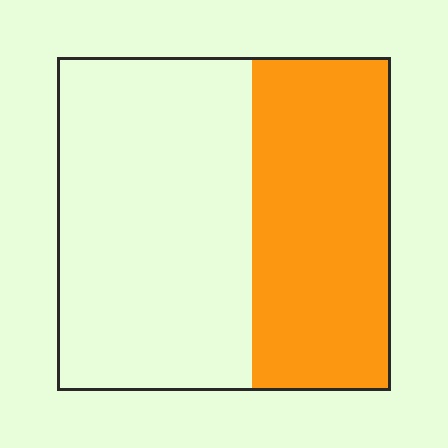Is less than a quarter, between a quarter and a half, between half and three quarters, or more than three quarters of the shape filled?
Between a quarter and a half.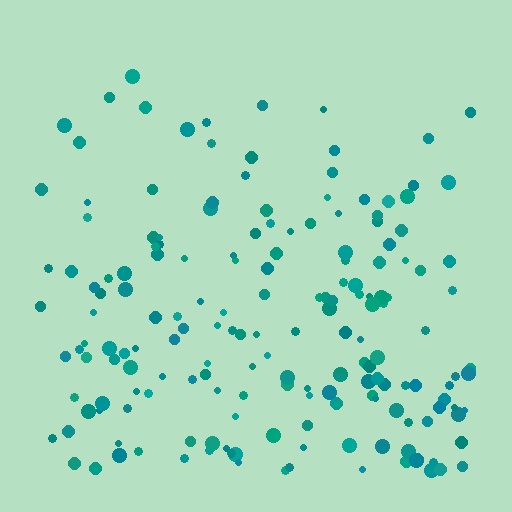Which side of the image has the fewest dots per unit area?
The top.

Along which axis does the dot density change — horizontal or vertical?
Vertical.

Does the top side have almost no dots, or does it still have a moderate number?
Still a moderate number, just noticeably fewer than the bottom.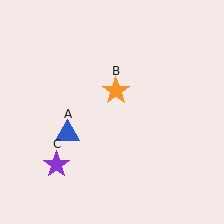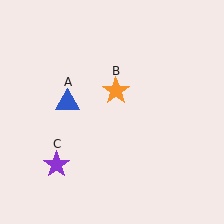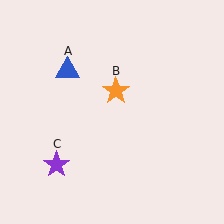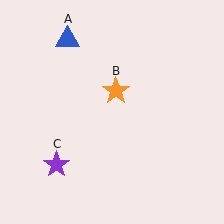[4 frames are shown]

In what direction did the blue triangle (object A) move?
The blue triangle (object A) moved up.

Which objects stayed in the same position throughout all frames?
Orange star (object B) and purple star (object C) remained stationary.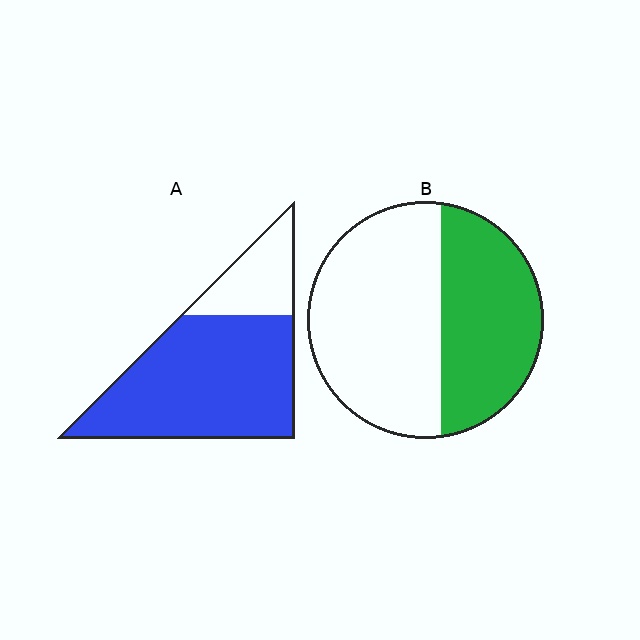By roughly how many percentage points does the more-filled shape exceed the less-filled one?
By roughly 35 percentage points (A over B).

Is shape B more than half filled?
No.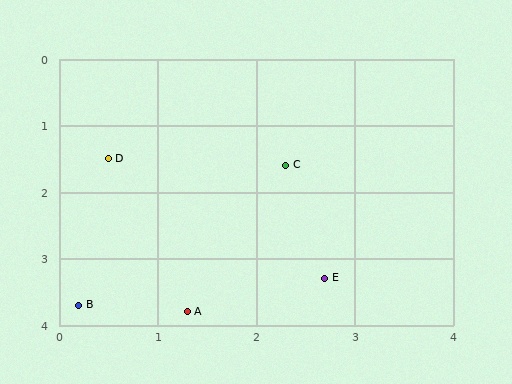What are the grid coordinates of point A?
Point A is at approximately (1.3, 3.8).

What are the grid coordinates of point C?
Point C is at approximately (2.3, 1.6).